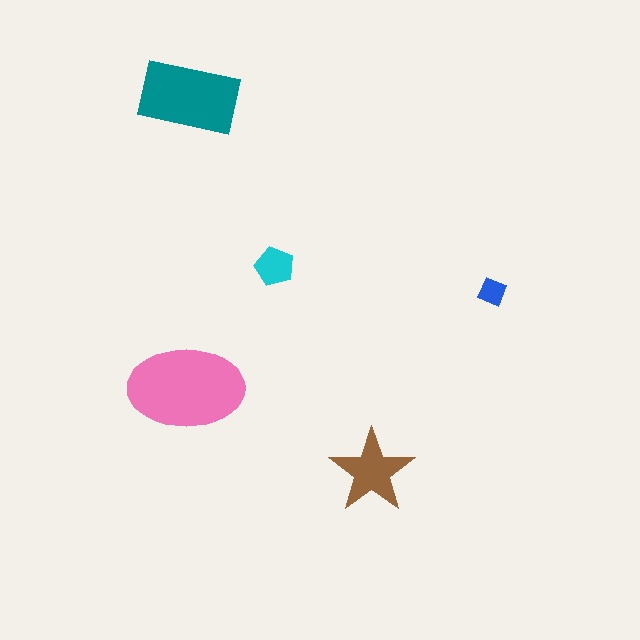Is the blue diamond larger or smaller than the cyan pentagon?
Smaller.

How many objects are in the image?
There are 5 objects in the image.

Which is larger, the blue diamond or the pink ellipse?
The pink ellipse.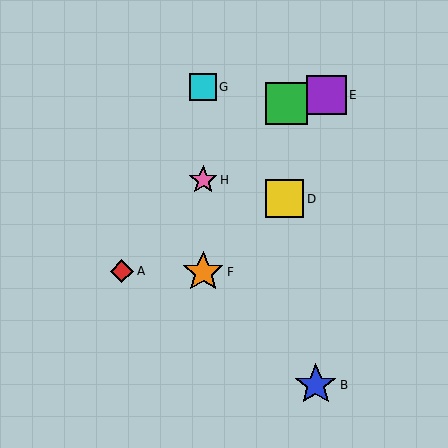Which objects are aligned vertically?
Objects F, G, H are aligned vertically.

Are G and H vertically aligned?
Yes, both are at x≈203.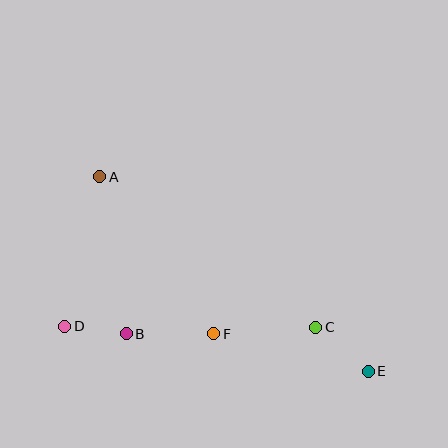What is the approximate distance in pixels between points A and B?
The distance between A and B is approximately 159 pixels.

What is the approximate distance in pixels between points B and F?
The distance between B and F is approximately 87 pixels.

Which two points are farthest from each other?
Points A and E are farthest from each other.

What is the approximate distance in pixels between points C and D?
The distance between C and D is approximately 251 pixels.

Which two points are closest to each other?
Points B and D are closest to each other.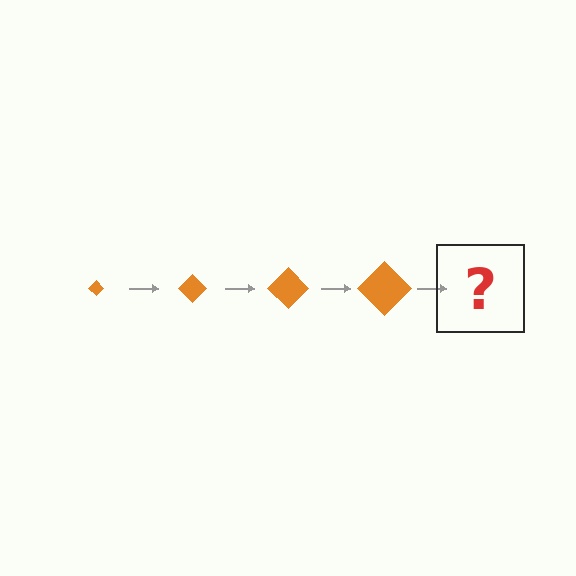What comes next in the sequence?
The next element should be an orange diamond, larger than the previous one.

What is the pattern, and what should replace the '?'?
The pattern is that the diamond gets progressively larger each step. The '?' should be an orange diamond, larger than the previous one.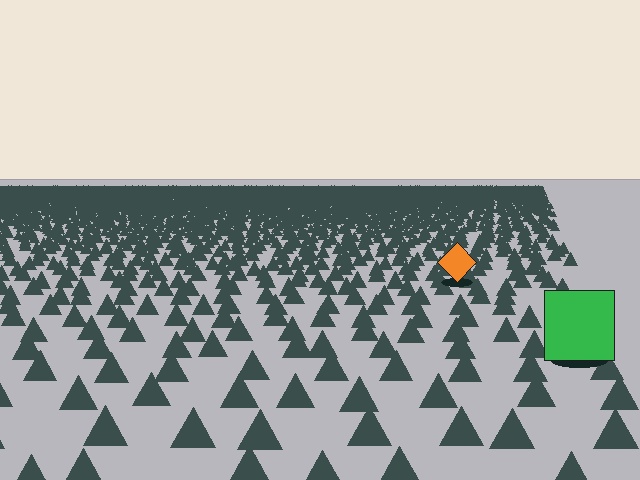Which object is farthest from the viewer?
The orange diamond is farthest from the viewer. It appears smaller and the ground texture around it is denser.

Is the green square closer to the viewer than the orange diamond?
Yes. The green square is closer — you can tell from the texture gradient: the ground texture is coarser near it.